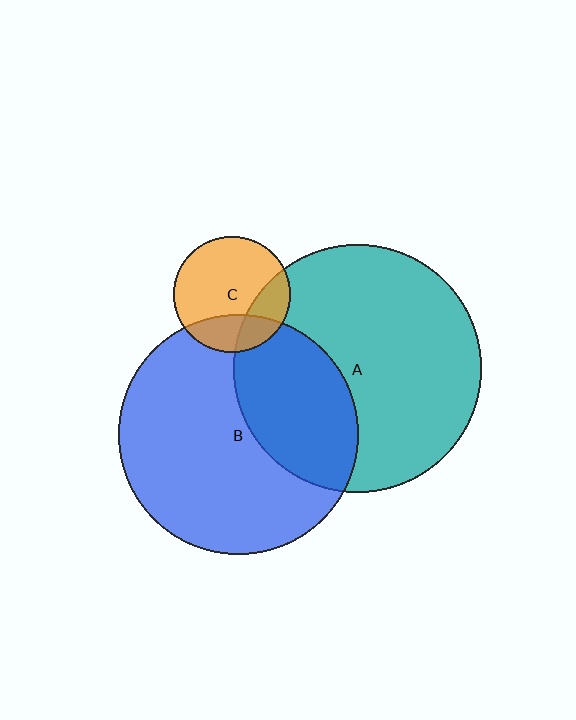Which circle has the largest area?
Circle A (teal).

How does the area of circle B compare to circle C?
Approximately 4.2 times.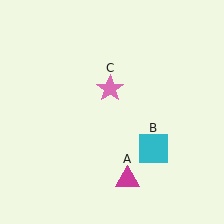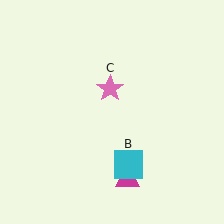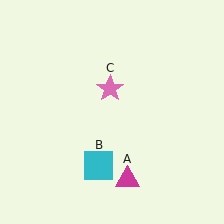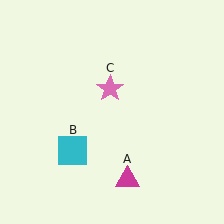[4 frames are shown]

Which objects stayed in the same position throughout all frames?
Magenta triangle (object A) and pink star (object C) remained stationary.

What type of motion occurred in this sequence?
The cyan square (object B) rotated clockwise around the center of the scene.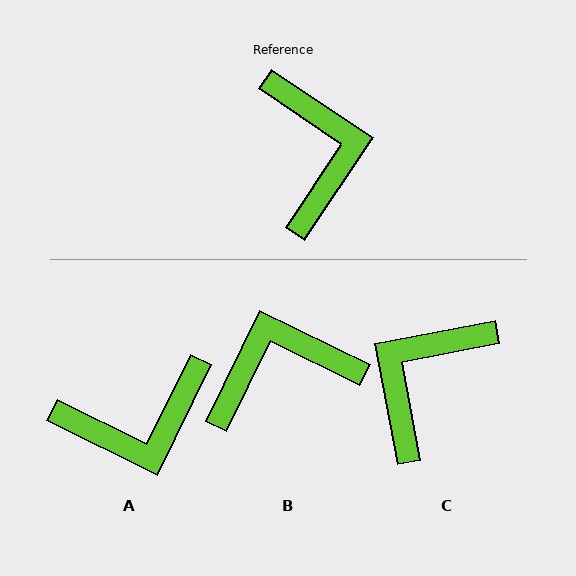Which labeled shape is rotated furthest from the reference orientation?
C, about 135 degrees away.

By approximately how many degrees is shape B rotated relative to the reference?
Approximately 98 degrees counter-clockwise.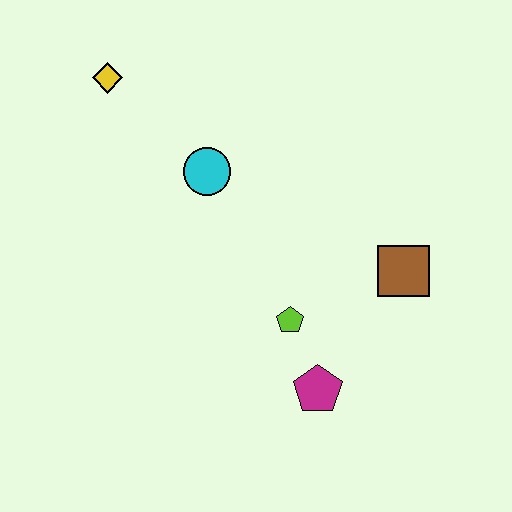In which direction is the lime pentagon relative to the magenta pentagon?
The lime pentagon is above the magenta pentagon.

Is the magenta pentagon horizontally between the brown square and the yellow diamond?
Yes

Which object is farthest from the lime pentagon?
The yellow diamond is farthest from the lime pentagon.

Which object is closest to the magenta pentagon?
The lime pentagon is closest to the magenta pentagon.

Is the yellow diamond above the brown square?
Yes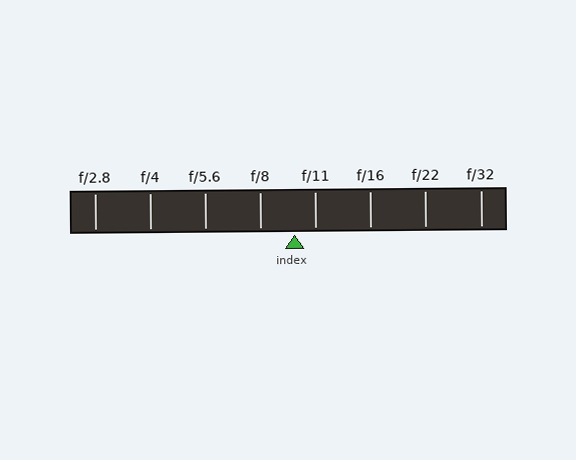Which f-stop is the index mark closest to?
The index mark is closest to f/11.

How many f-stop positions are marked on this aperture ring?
There are 8 f-stop positions marked.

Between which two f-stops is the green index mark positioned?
The index mark is between f/8 and f/11.